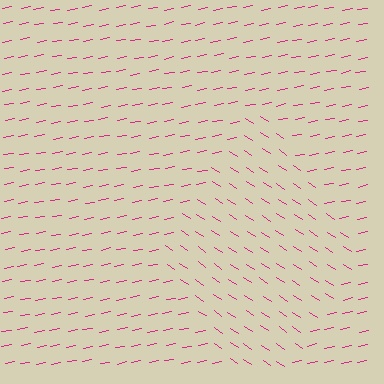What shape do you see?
I see a diamond.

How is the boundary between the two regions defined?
The boundary is defined purely by a change in line orientation (approximately 45 degrees difference). All lines are the same color and thickness.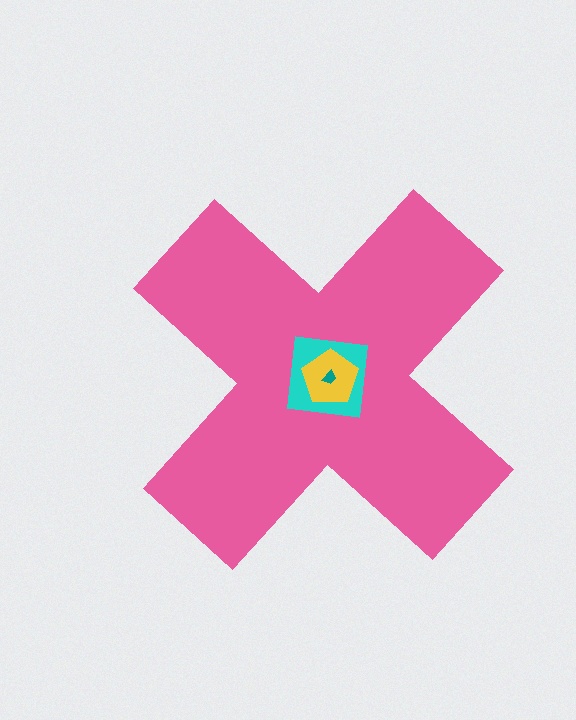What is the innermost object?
The teal trapezoid.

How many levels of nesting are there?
4.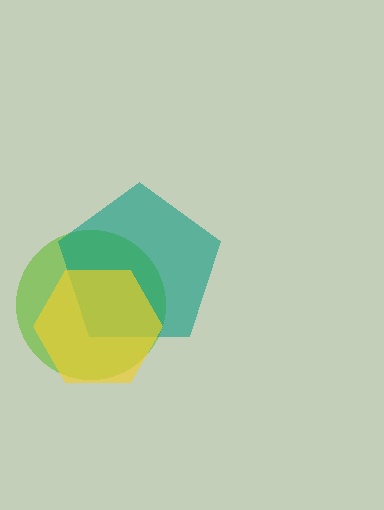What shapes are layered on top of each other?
The layered shapes are: a lime circle, a teal pentagon, a yellow hexagon.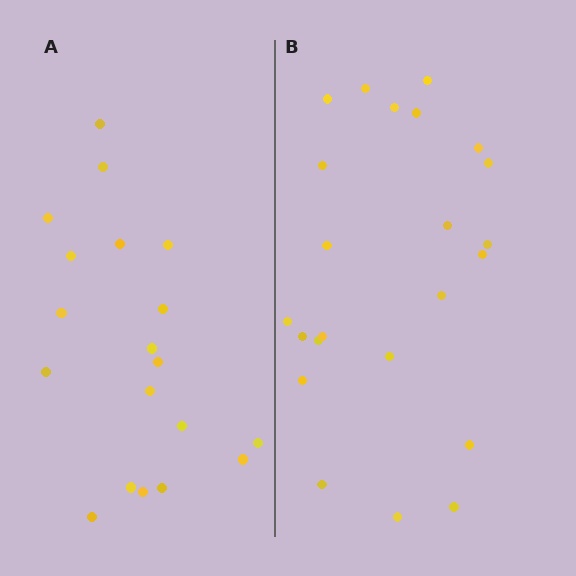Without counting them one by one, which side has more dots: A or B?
Region B (the right region) has more dots.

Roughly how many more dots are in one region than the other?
Region B has about 4 more dots than region A.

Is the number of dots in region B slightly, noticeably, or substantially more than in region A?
Region B has only slightly more — the two regions are fairly close. The ratio is roughly 1.2 to 1.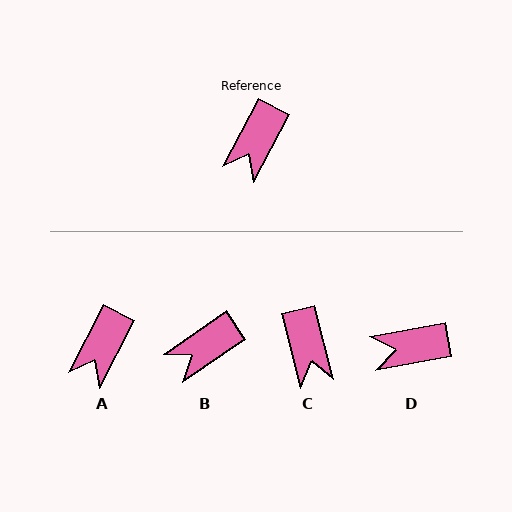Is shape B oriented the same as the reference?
No, it is off by about 28 degrees.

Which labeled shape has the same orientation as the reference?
A.